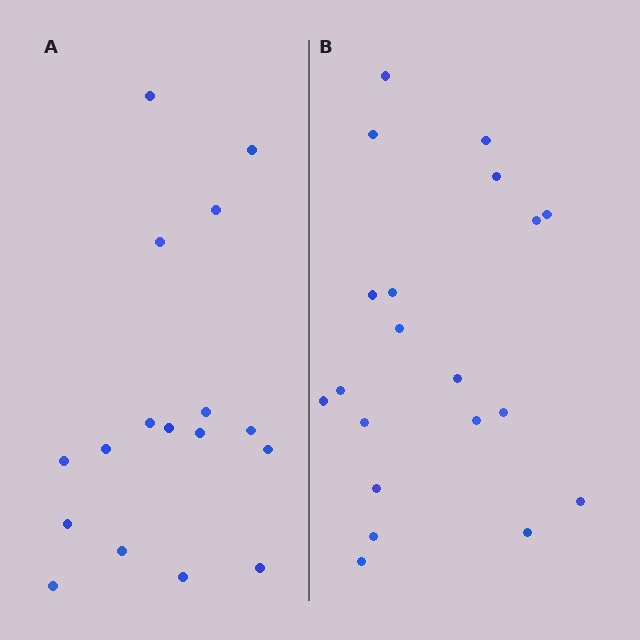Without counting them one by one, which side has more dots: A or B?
Region B (the right region) has more dots.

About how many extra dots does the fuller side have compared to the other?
Region B has just a few more — roughly 2 or 3 more dots than region A.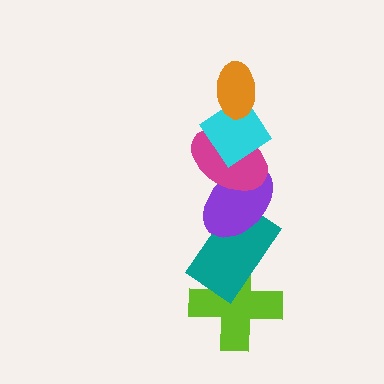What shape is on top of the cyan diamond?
The orange ellipse is on top of the cyan diamond.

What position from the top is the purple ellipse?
The purple ellipse is 4th from the top.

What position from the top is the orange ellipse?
The orange ellipse is 1st from the top.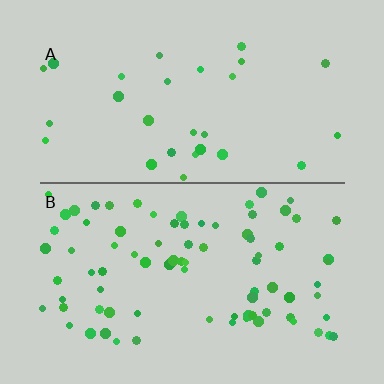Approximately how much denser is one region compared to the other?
Approximately 2.7× — region B over region A.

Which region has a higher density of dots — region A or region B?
B (the bottom).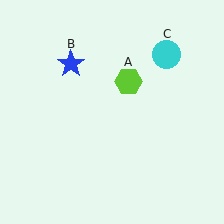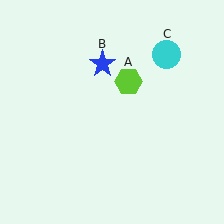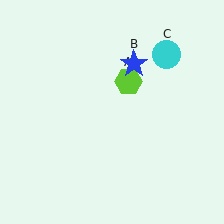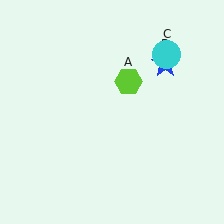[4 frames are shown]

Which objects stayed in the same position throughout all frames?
Lime hexagon (object A) and cyan circle (object C) remained stationary.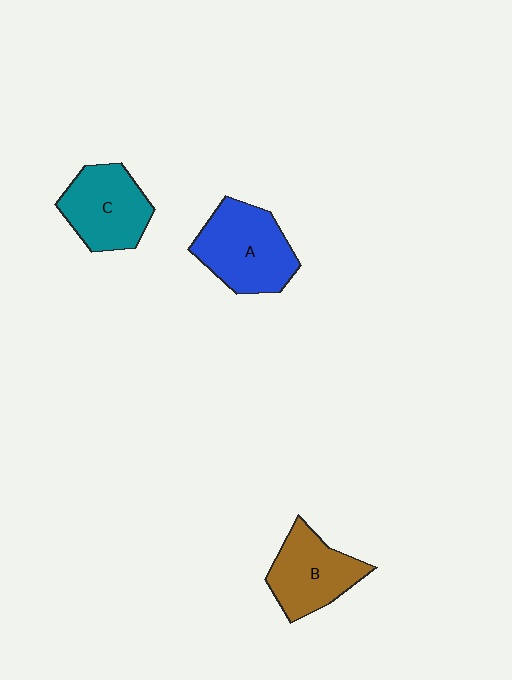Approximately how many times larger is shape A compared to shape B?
Approximately 1.2 times.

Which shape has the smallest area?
Shape B (brown).